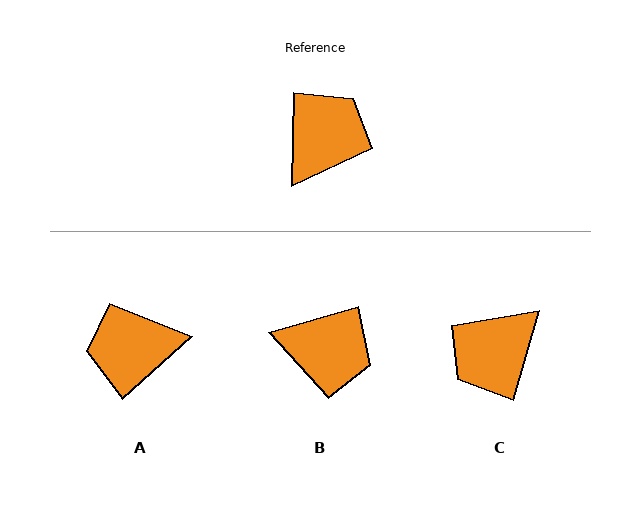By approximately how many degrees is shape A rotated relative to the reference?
Approximately 133 degrees counter-clockwise.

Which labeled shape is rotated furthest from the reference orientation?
C, about 165 degrees away.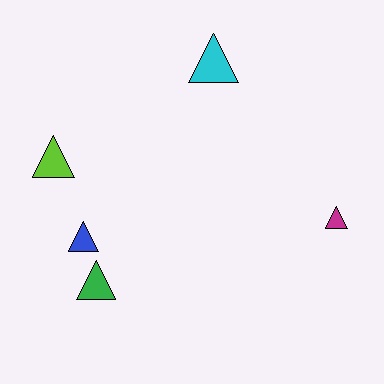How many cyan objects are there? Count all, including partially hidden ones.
There is 1 cyan object.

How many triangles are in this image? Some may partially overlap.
There are 5 triangles.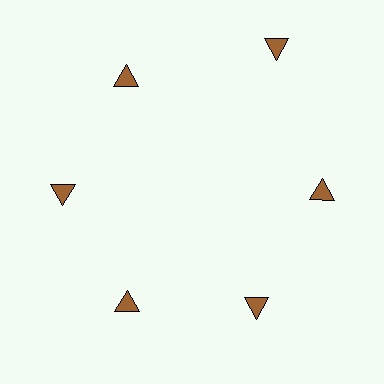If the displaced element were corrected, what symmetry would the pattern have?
It would have 6-fold rotational symmetry — the pattern would map onto itself every 60 degrees.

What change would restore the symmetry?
The symmetry would be restored by moving it inward, back onto the ring so that all 6 triangles sit at equal angles and equal distance from the center.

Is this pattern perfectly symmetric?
No. The 6 brown triangles are arranged in a ring, but one element near the 1 o'clock position is pushed outward from the center, breaking the 6-fold rotational symmetry.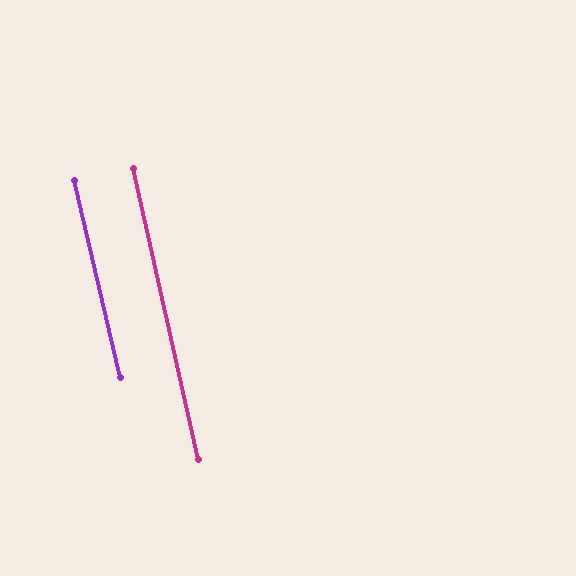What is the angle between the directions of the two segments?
Approximately 0 degrees.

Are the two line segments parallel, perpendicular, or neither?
Parallel — their directions differ by only 0.3°.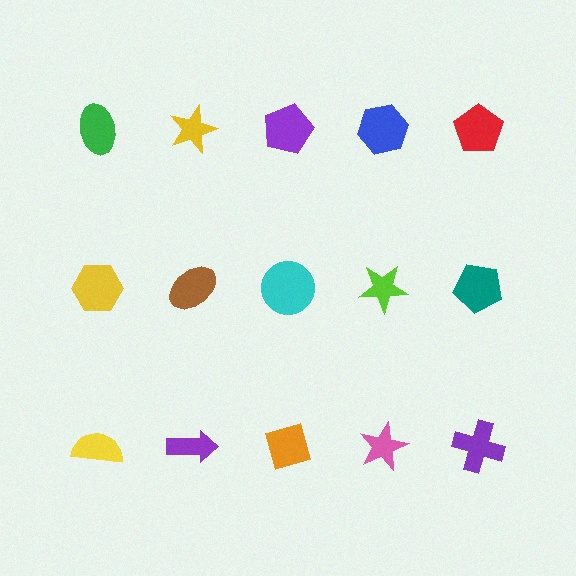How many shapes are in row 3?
5 shapes.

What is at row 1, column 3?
A purple pentagon.